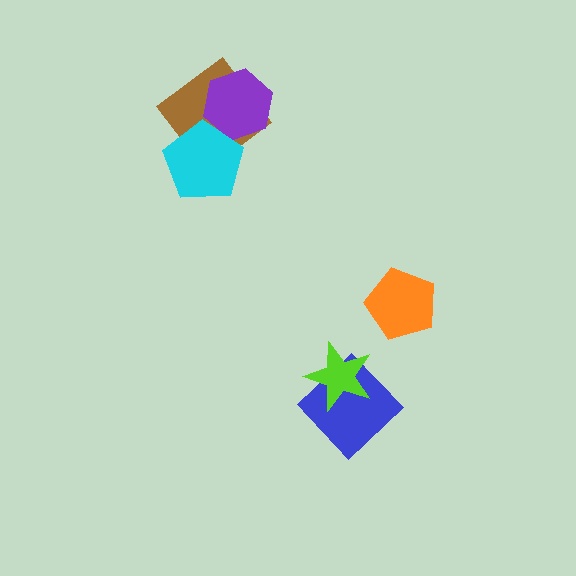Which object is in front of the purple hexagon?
The cyan pentagon is in front of the purple hexagon.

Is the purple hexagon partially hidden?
Yes, it is partially covered by another shape.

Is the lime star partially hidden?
No, no other shape covers it.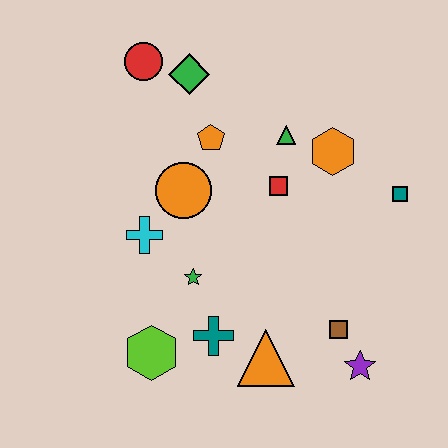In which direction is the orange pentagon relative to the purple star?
The orange pentagon is above the purple star.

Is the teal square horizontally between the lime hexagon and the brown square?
No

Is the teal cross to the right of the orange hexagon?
No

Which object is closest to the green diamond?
The red circle is closest to the green diamond.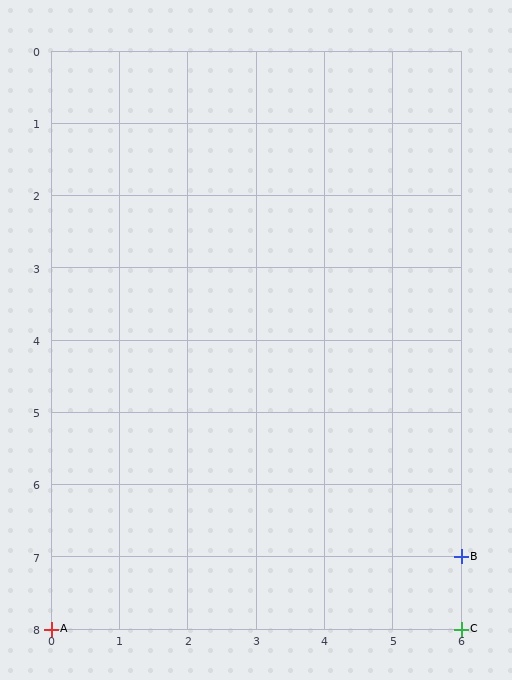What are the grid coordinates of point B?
Point B is at grid coordinates (6, 7).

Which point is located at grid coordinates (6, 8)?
Point C is at (6, 8).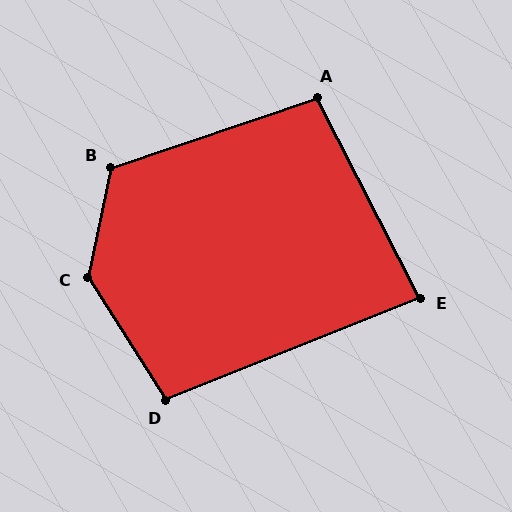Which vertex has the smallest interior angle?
E, at approximately 85 degrees.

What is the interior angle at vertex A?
Approximately 98 degrees (obtuse).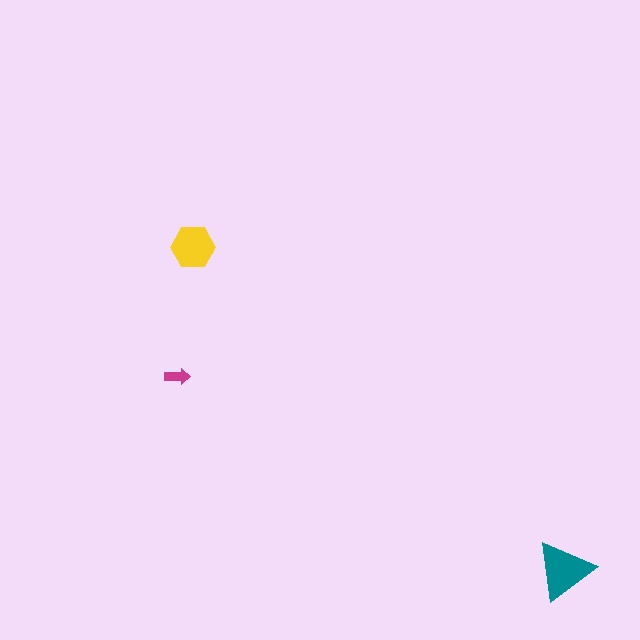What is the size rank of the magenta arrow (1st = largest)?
3rd.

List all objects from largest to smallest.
The teal triangle, the yellow hexagon, the magenta arrow.